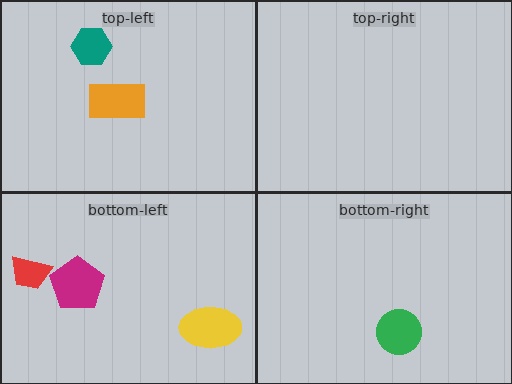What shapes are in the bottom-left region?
The red trapezoid, the yellow ellipse, the magenta pentagon.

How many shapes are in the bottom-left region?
3.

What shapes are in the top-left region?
The teal hexagon, the orange rectangle.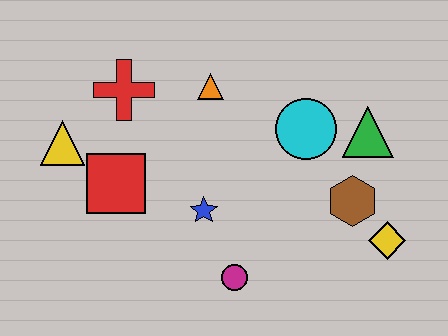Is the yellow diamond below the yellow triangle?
Yes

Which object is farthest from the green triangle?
The yellow triangle is farthest from the green triangle.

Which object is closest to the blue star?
The magenta circle is closest to the blue star.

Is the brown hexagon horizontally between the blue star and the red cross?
No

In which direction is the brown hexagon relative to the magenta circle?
The brown hexagon is to the right of the magenta circle.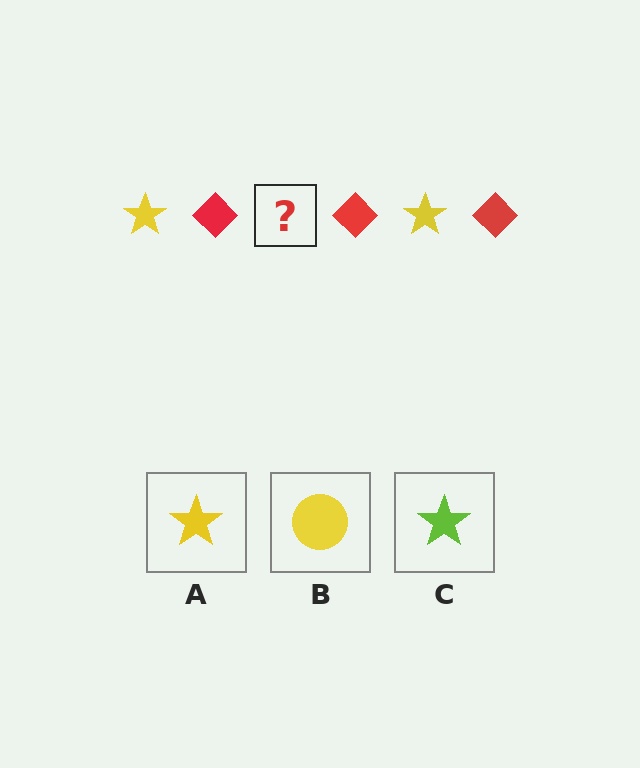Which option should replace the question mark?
Option A.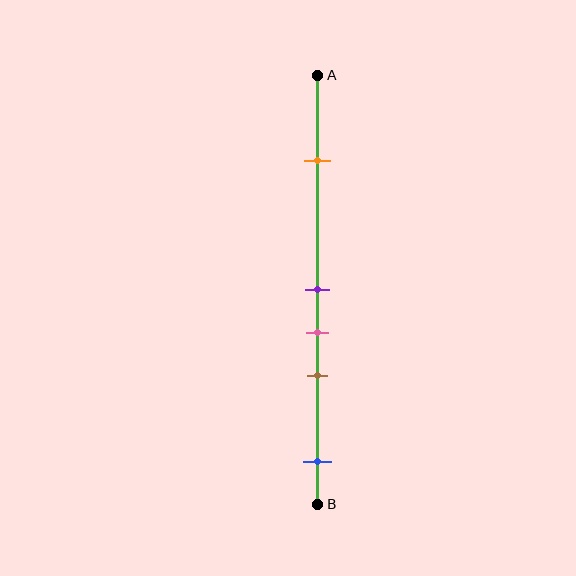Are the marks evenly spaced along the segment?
No, the marks are not evenly spaced.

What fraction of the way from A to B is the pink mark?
The pink mark is approximately 60% (0.6) of the way from A to B.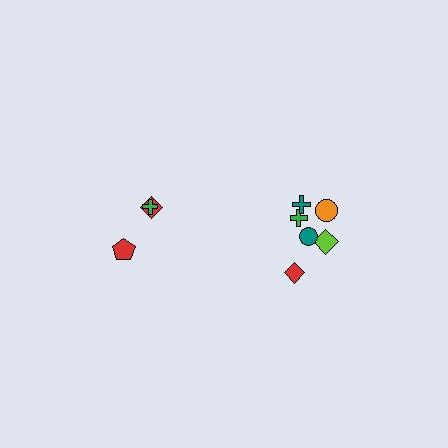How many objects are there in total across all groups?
There are 9 objects.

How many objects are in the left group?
There are 3 objects.